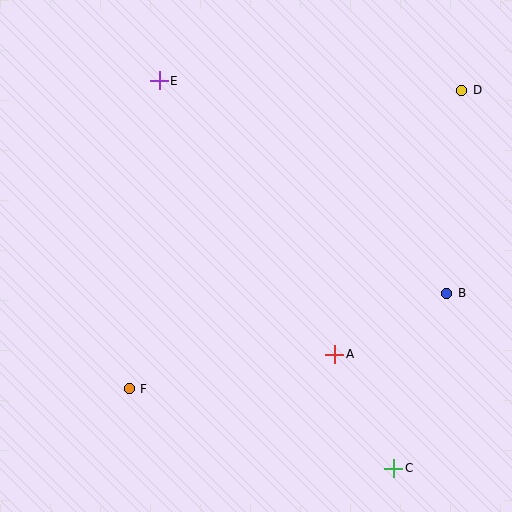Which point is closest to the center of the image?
Point A at (335, 354) is closest to the center.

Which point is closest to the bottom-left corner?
Point F is closest to the bottom-left corner.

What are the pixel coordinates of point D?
Point D is at (462, 90).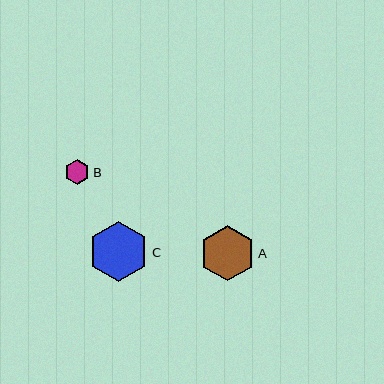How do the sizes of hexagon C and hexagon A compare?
Hexagon C and hexagon A are approximately the same size.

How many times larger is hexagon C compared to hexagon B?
Hexagon C is approximately 2.4 times the size of hexagon B.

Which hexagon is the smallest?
Hexagon B is the smallest with a size of approximately 25 pixels.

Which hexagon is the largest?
Hexagon C is the largest with a size of approximately 60 pixels.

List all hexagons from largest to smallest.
From largest to smallest: C, A, B.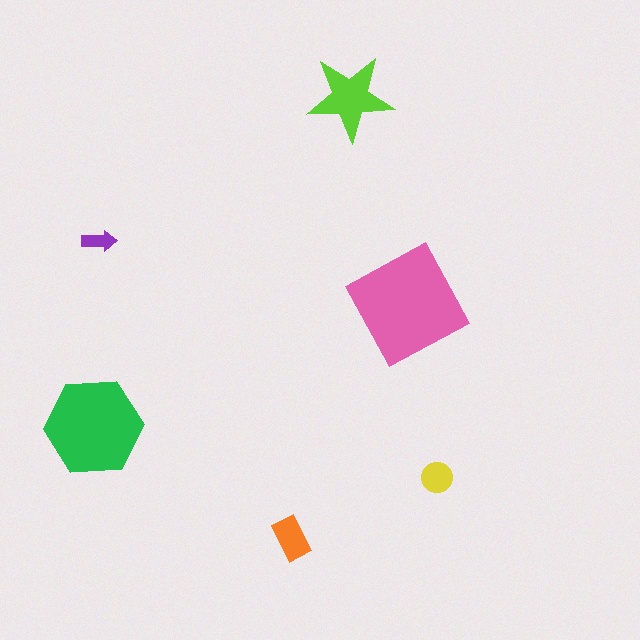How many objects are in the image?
There are 6 objects in the image.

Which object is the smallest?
The purple arrow.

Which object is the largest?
The pink square.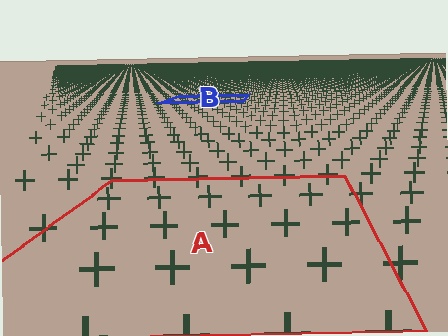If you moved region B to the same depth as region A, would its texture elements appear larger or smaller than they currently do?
They would appear larger. At a closer depth, the same texture elements are projected at a bigger on-screen size.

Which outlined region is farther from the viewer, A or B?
Region B is farther from the viewer — the texture elements inside it appear smaller and more densely packed.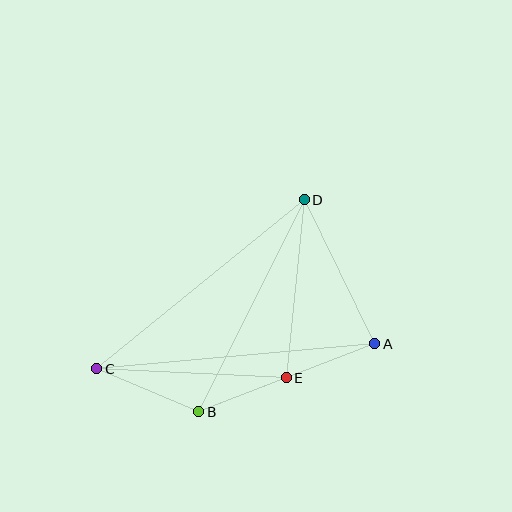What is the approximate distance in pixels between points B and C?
The distance between B and C is approximately 111 pixels.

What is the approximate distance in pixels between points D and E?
The distance between D and E is approximately 179 pixels.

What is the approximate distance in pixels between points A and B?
The distance between A and B is approximately 188 pixels.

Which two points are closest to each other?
Points B and E are closest to each other.